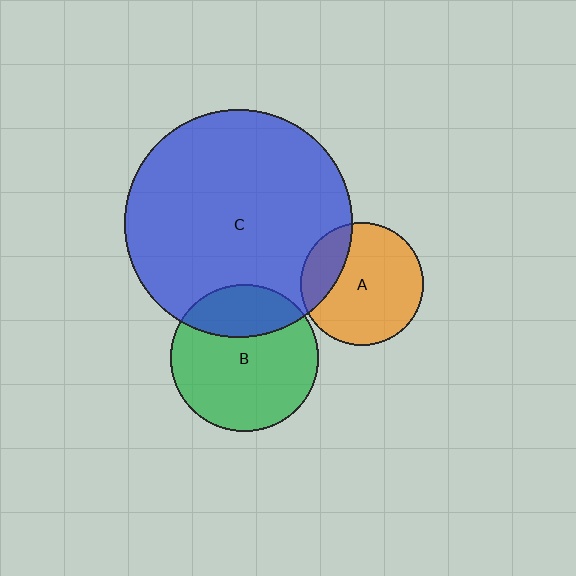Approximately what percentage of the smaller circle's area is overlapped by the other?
Approximately 20%.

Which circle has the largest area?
Circle C (blue).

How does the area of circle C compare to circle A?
Approximately 3.4 times.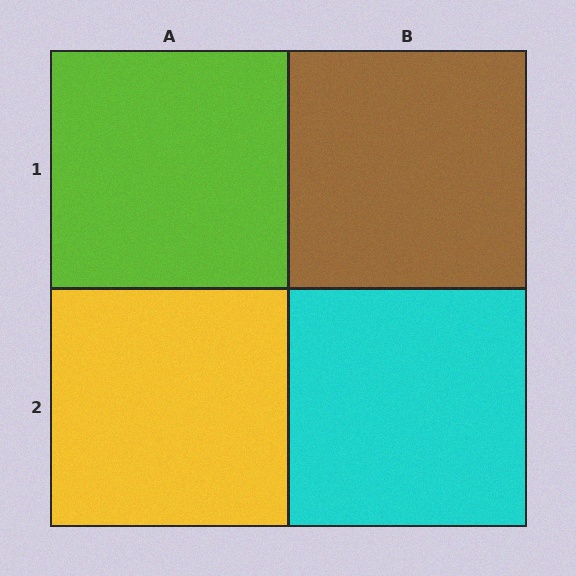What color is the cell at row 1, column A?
Lime.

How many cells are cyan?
1 cell is cyan.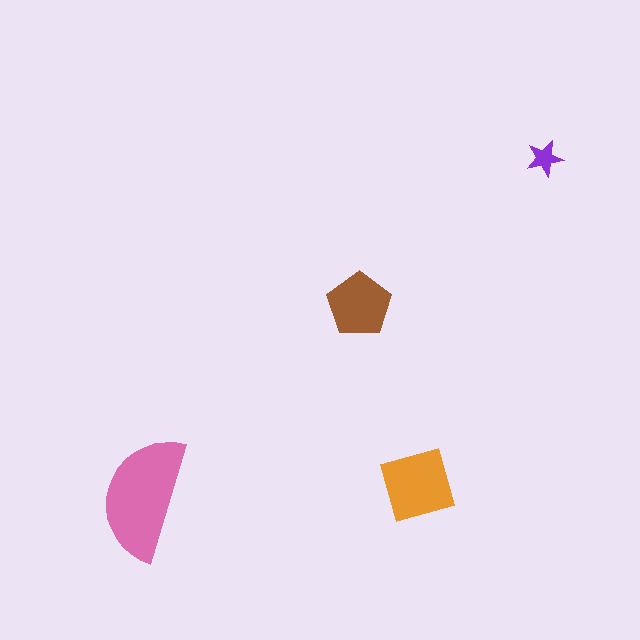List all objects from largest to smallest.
The pink semicircle, the orange diamond, the brown pentagon, the purple star.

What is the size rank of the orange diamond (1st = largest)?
2nd.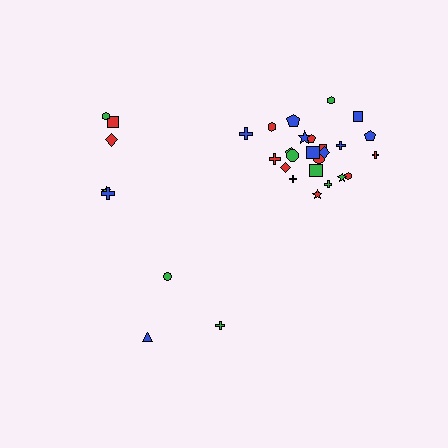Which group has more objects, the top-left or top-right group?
The top-right group.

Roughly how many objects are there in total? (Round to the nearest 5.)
Roughly 35 objects in total.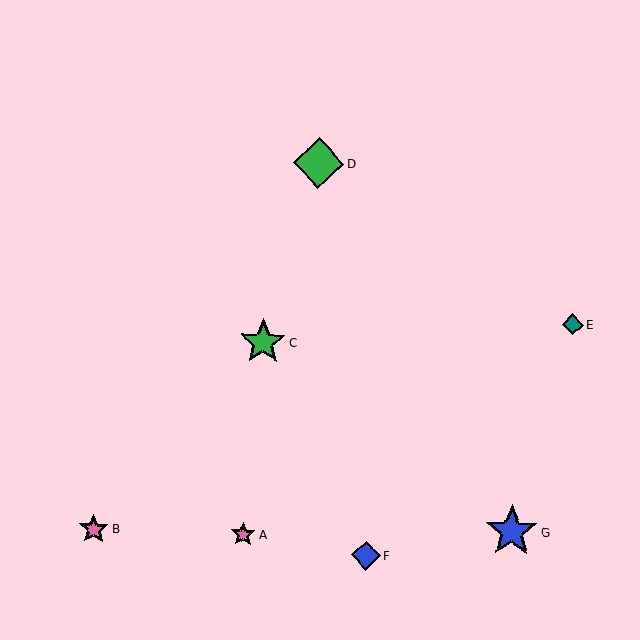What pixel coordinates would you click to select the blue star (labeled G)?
Click at (512, 531) to select the blue star G.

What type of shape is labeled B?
Shape B is a pink star.